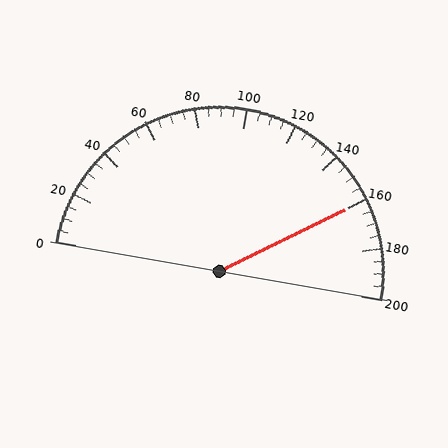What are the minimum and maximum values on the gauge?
The gauge ranges from 0 to 200.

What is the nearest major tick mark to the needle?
The nearest major tick mark is 160.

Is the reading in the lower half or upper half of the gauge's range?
The reading is in the upper half of the range (0 to 200).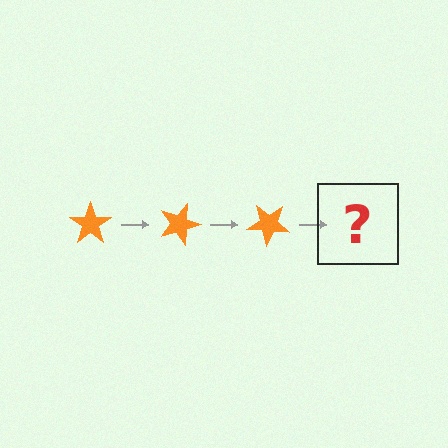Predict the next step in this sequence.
The next step is an orange star rotated 60 degrees.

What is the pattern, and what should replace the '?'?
The pattern is that the star rotates 20 degrees each step. The '?' should be an orange star rotated 60 degrees.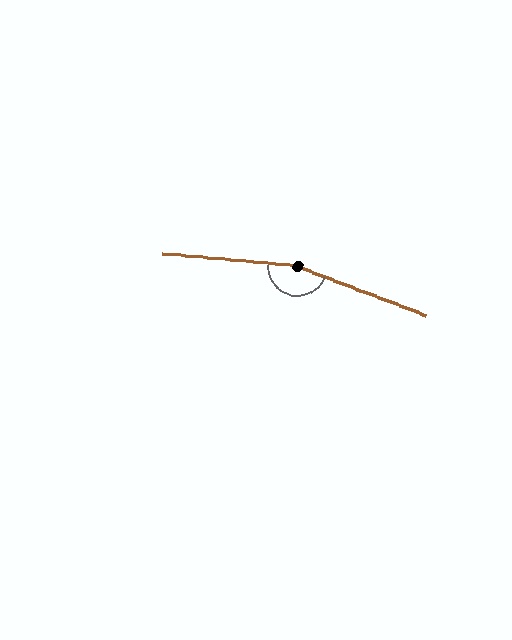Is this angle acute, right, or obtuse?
It is obtuse.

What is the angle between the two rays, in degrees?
Approximately 165 degrees.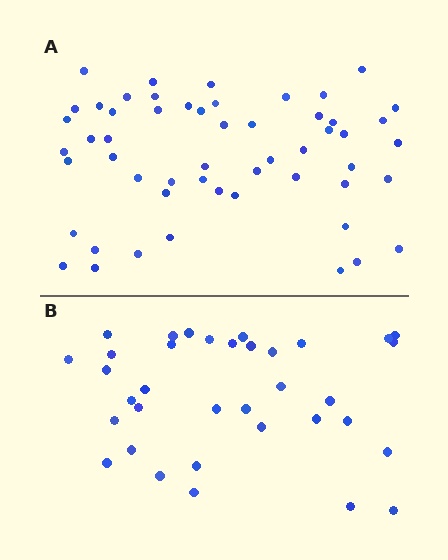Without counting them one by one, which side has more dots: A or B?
Region A (the top region) has more dots.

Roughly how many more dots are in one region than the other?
Region A has approximately 20 more dots than region B.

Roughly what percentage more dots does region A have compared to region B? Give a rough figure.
About 55% more.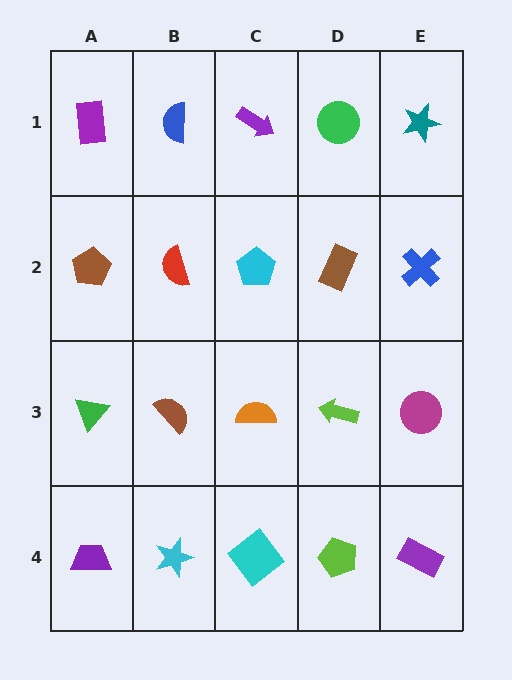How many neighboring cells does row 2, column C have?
4.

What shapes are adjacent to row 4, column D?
A lime arrow (row 3, column D), a cyan diamond (row 4, column C), a purple rectangle (row 4, column E).